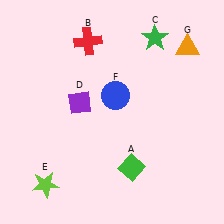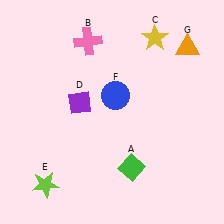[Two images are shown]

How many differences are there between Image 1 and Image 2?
There are 2 differences between the two images.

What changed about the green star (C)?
In Image 1, C is green. In Image 2, it changed to yellow.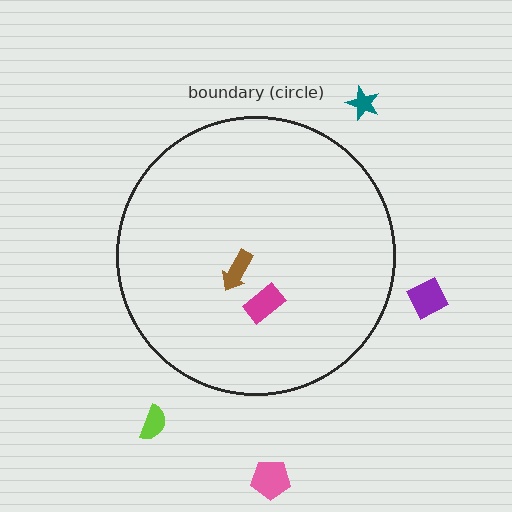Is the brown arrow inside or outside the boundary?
Inside.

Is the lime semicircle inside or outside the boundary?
Outside.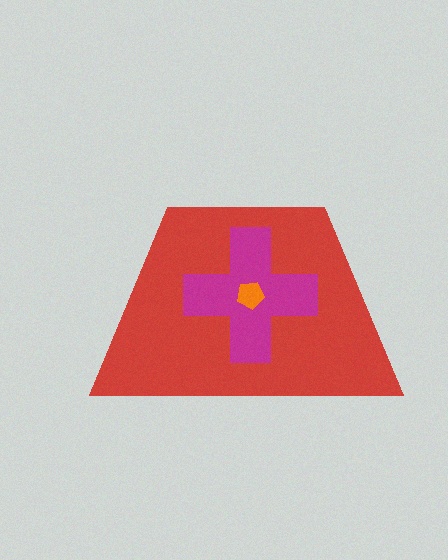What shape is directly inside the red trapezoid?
The magenta cross.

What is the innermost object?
The orange pentagon.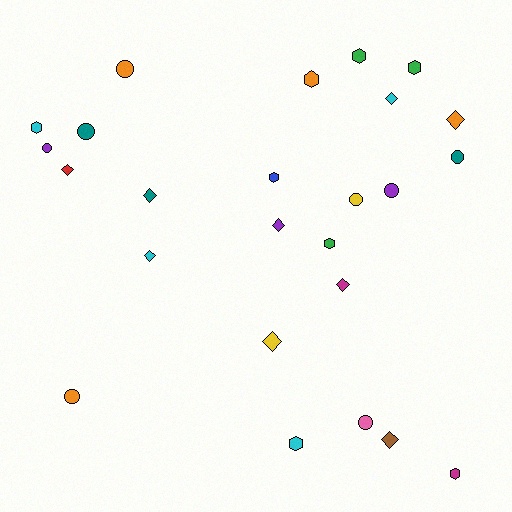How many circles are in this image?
There are 8 circles.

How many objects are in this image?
There are 25 objects.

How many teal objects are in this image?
There are 3 teal objects.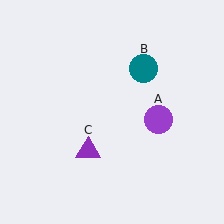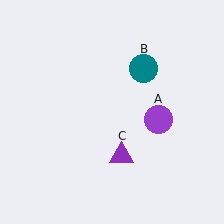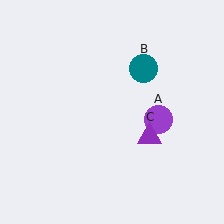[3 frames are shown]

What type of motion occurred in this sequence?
The purple triangle (object C) rotated counterclockwise around the center of the scene.